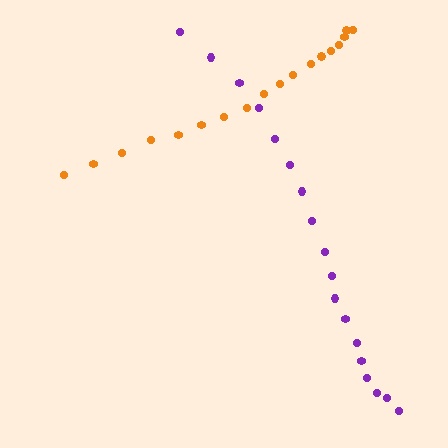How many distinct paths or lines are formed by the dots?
There are 2 distinct paths.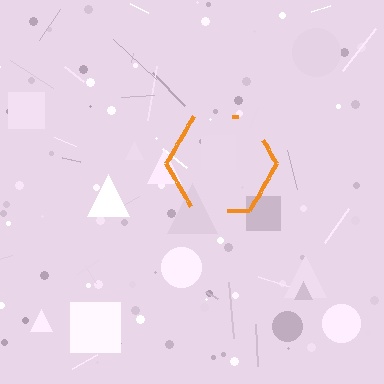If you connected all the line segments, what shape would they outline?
They would outline a hexagon.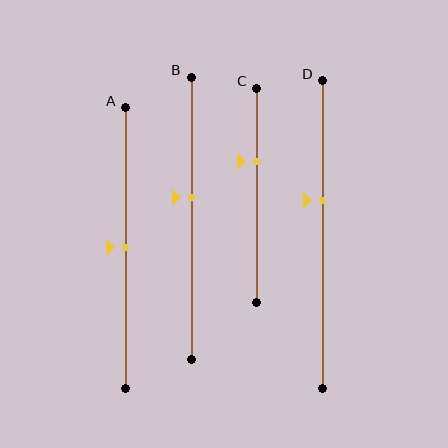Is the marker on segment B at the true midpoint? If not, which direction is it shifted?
No, the marker on segment B is shifted upward by about 8% of the segment length.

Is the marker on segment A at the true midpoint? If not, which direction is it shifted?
Yes, the marker on segment A is at the true midpoint.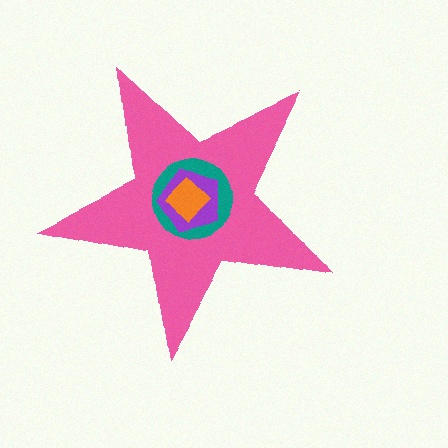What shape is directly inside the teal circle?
The purple pentagon.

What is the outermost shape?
The pink star.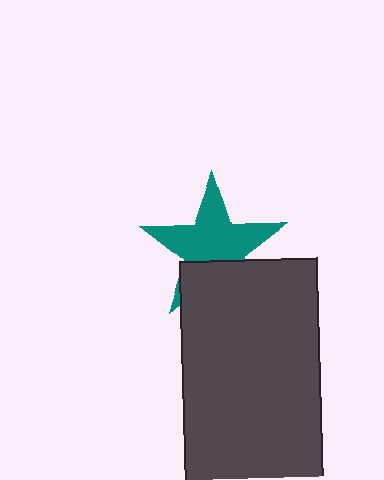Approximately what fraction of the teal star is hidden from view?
Roughly 33% of the teal star is hidden behind the dark gray rectangle.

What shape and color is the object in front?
The object in front is a dark gray rectangle.